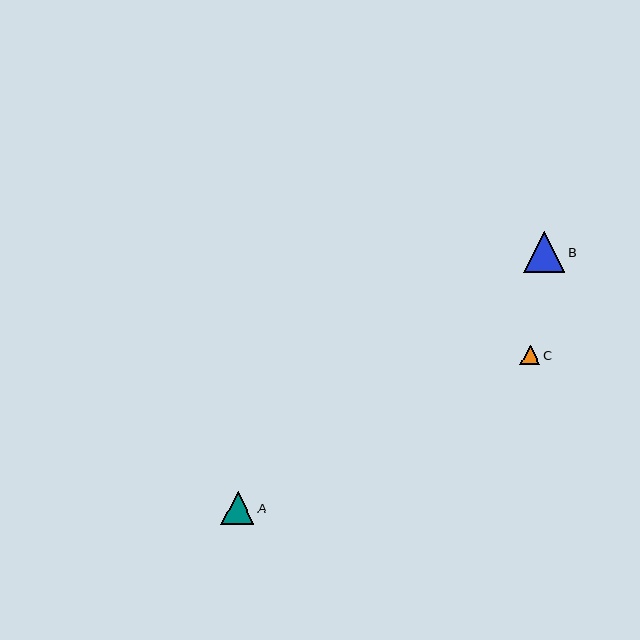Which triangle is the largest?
Triangle B is the largest with a size of approximately 41 pixels.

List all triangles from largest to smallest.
From largest to smallest: B, A, C.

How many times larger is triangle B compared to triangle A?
Triangle B is approximately 1.3 times the size of triangle A.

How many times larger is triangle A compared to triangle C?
Triangle A is approximately 1.7 times the size of triangle C.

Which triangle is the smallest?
Triangle C is the smallest with a size of approximately 20 pixels.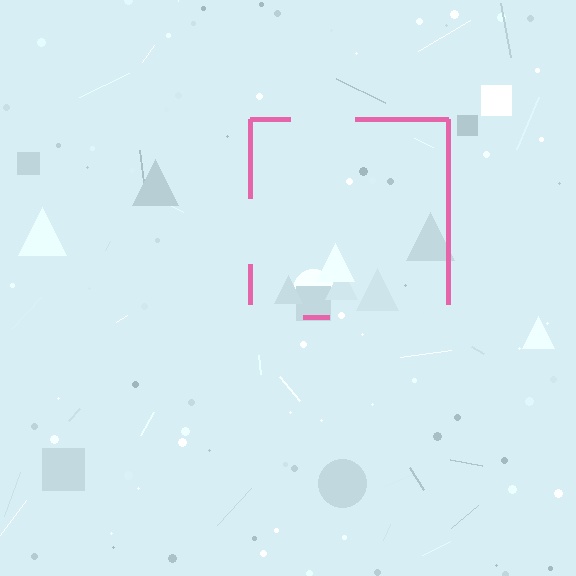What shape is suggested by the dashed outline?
The dashed outline suggests a square.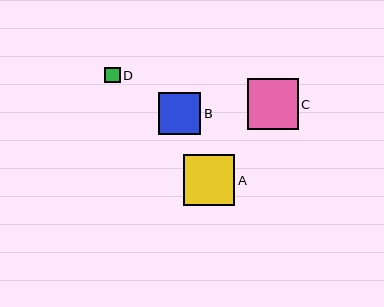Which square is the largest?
Square A is the largest with a size of approximately 51 pixels.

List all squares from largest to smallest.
From largest to smallest: A, C, B, D.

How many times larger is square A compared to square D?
Square A is approximately 3.3 times the size of square D.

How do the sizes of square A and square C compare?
Square A and square C are approximately the same size.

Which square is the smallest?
Square D is the smallest with a size of approximately 16 pixels.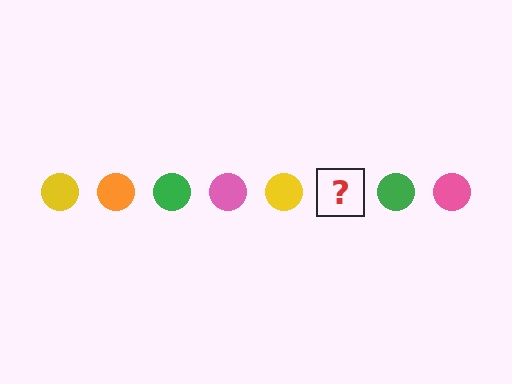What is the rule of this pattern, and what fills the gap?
The rule is that the pattern cycles through yellow, orange, green, pink circles. The gap should be filled with an orange circle.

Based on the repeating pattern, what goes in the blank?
The blank should be an orange circle.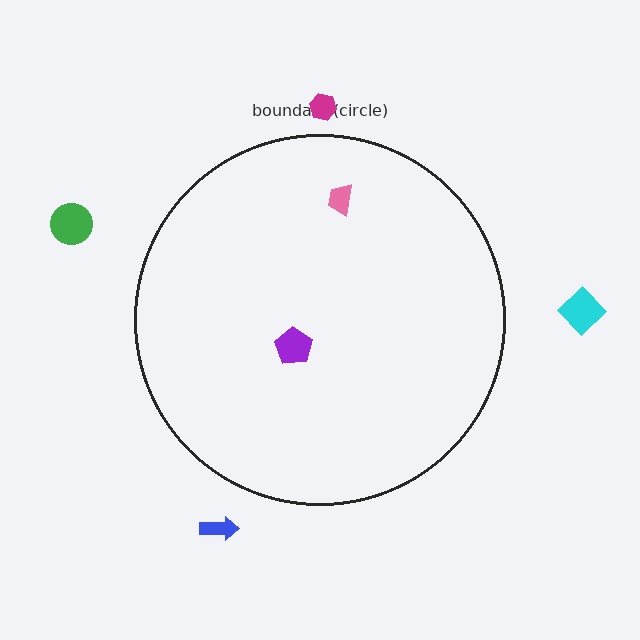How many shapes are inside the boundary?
2 inside, 4 outside.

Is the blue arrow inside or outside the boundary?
Outside.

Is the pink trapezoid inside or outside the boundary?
Inside.